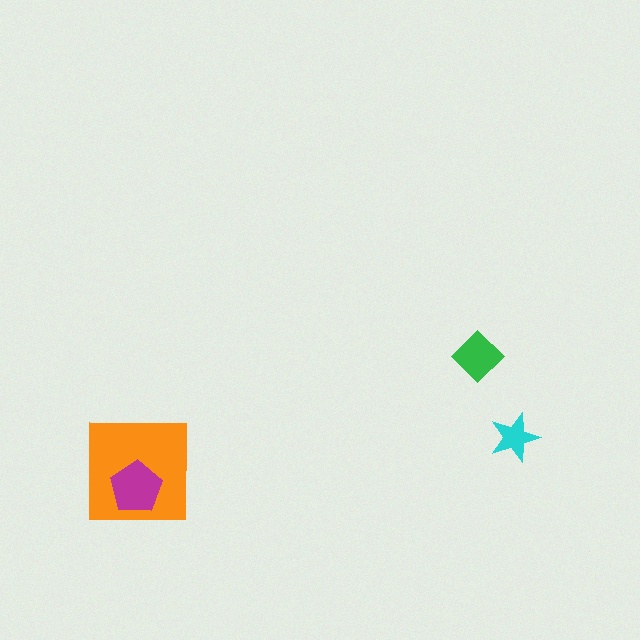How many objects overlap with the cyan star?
0 objects overlap with the cyan star.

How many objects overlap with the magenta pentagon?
1 object overlaps with the magenta pentagon.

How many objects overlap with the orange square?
1 object overlaps with the orange square.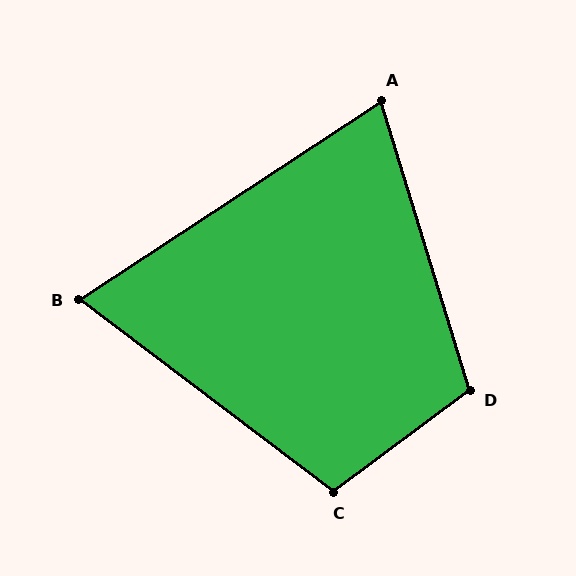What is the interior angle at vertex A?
Approximately 74 degrees (acute).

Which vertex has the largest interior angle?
D, at approximately 110 degrees.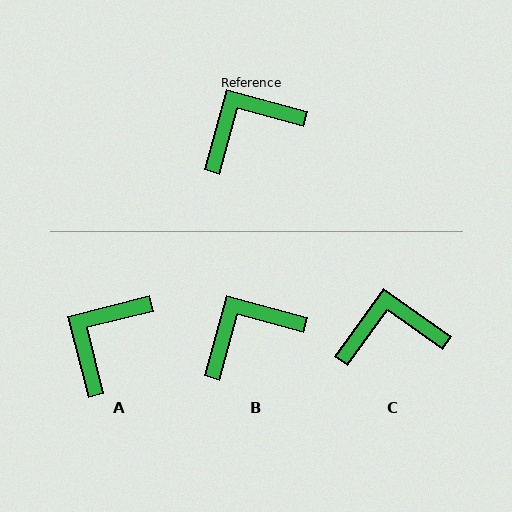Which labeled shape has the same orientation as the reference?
B.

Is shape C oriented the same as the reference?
No, it is off by about 20 degrees.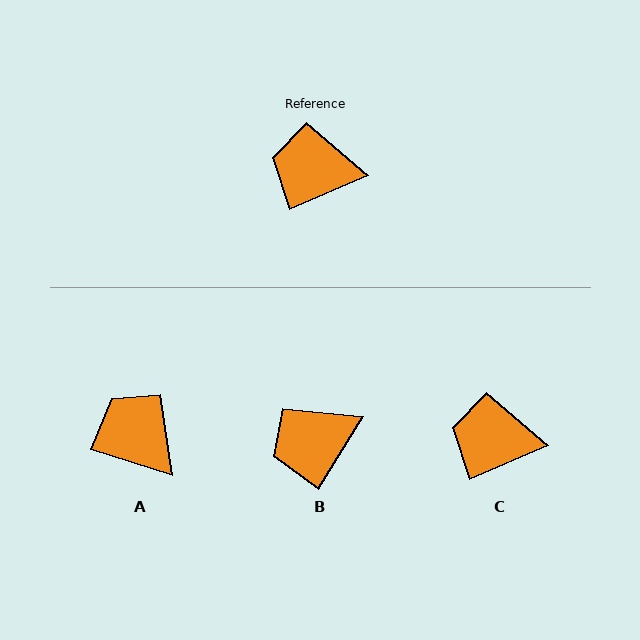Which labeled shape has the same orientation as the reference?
C.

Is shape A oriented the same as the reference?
No, it is off by about 40 degrees.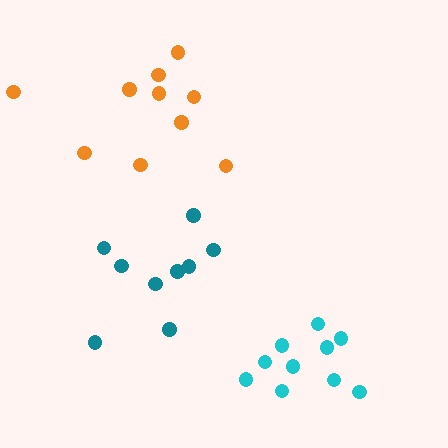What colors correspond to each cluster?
The clusters are colored: orange, cyan, teal.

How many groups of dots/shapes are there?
There are 3 groups.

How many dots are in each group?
Group 1: 10 dots, Group 2: 10 dots, Group 3: 9 dots (29 total).